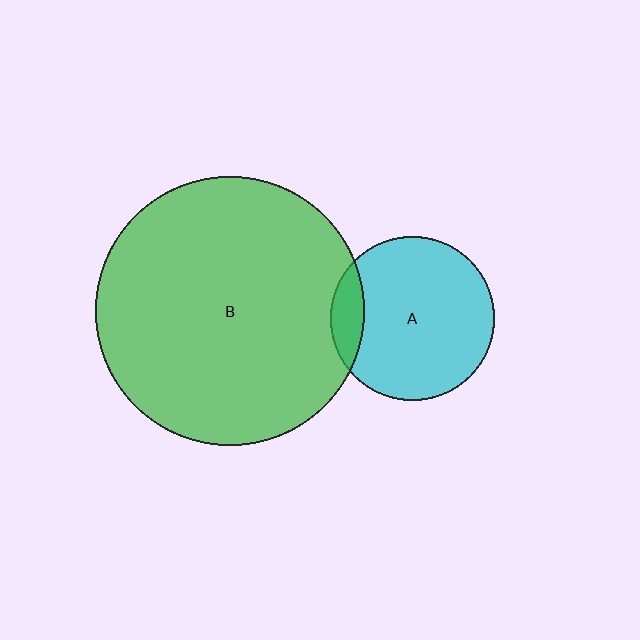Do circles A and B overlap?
Yes.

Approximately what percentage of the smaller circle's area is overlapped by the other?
Approximately 10%.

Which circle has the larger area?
Circle B (green).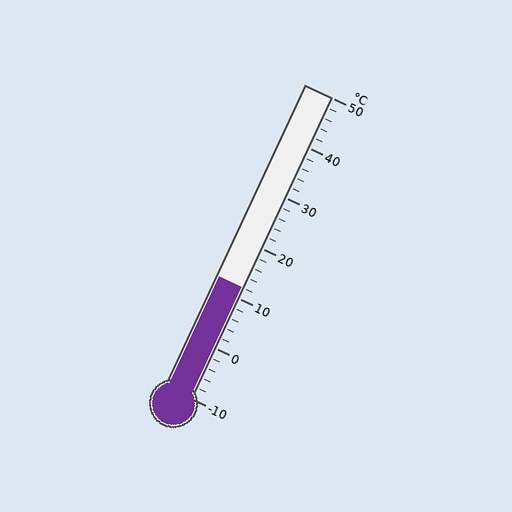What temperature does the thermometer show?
The thermometer shows approximately 12°C.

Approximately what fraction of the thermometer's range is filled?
The thermometer is filled to approximately 35% of its range.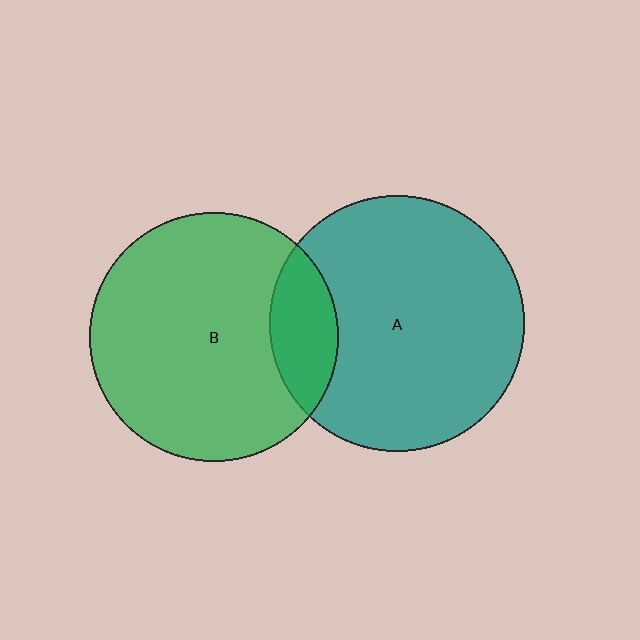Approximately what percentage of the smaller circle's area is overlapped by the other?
Approximately 15%.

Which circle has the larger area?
Circle A (teal).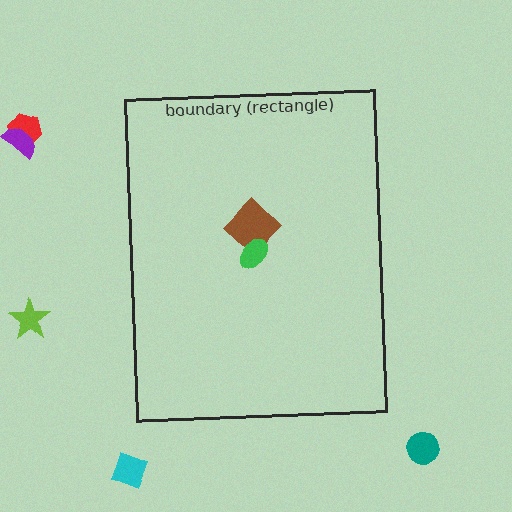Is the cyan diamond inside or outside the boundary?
Outside.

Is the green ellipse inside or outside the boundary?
Inside.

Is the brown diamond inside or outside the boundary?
Inside.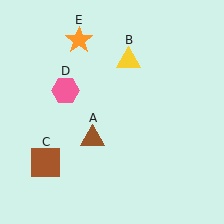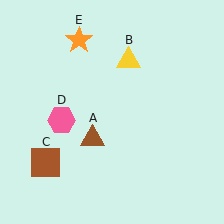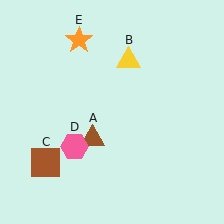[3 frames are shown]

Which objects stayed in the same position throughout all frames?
Brown triangle (object A) and yellow triangle (object B) and brown square (object C) and orange star (object E) remained stationary.